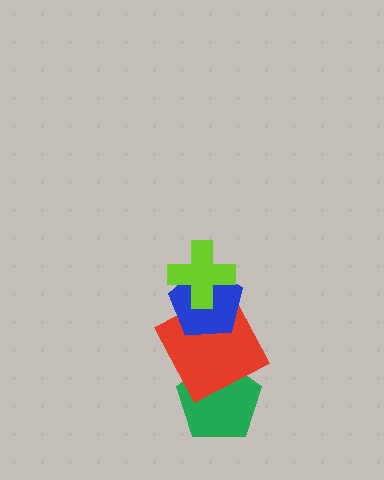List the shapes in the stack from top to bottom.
From top to bottom: the lime cross, the blue pentagon, the red square, the green pentagon.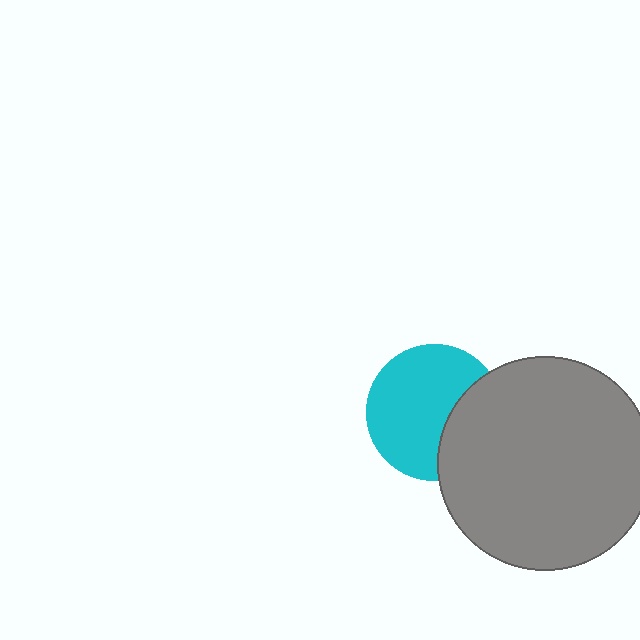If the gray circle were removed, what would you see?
You would see the complete cyan circle.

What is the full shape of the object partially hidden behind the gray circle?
The partially hidden object is a cyan circle.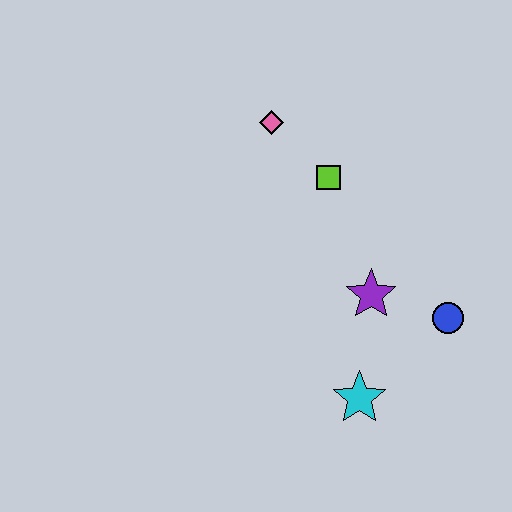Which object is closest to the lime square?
The pink diamond is closest to the lime square.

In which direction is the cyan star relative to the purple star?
The cyan star is below the purple star.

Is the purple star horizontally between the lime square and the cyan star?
No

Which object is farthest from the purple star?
The pink diamond is farthest from the purple star.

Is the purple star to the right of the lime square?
Yes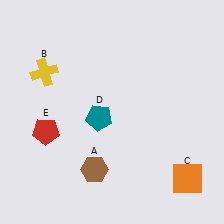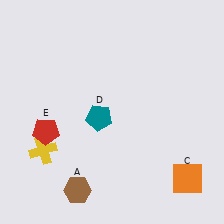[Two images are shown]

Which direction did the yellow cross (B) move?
The yellow cross (B) moved down.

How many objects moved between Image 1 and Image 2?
2 objects moved between the two images.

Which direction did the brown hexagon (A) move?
The brown hexagon (A) moved down.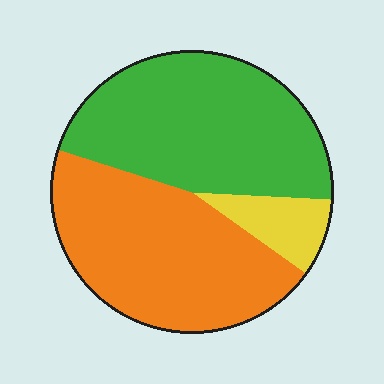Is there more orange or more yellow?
Orange.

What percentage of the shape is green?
Green covers 46% of the shape.